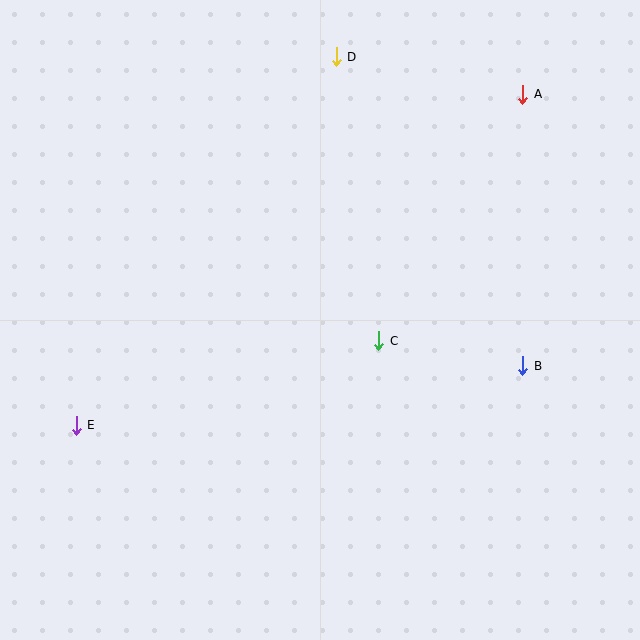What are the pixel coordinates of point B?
Point B is at (523, 366).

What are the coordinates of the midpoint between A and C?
The midpoint between A and C is at (451, 218).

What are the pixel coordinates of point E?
Point E is at (76, 425).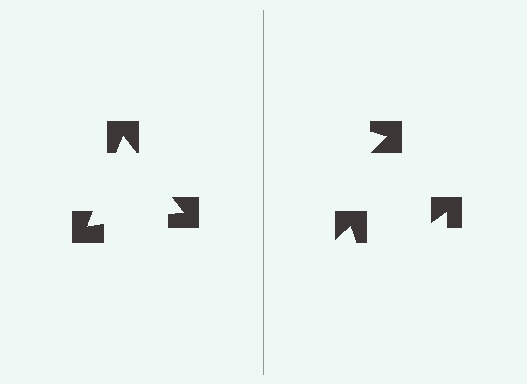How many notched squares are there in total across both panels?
6 — 3 on each side.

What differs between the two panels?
The notched squares are positioned identically on both sides; only the wedge orientations differ. On the left they align to a triangle; on the right they are misaligned.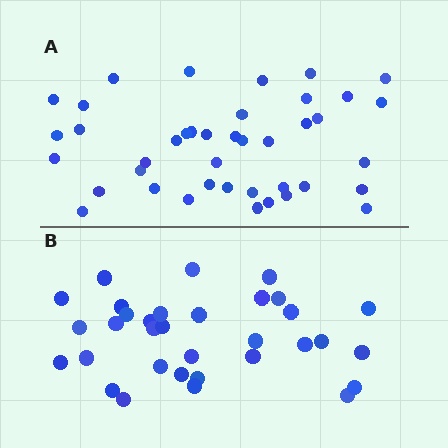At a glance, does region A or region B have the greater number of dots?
Region A (the top region) has more dots.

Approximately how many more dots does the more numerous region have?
Region A has roughly 8 or so more dots than region B.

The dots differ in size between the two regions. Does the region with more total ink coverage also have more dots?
No. Region B has more total ink coverage because its dots are larger, but region A actually contains more individual dots. Total area can be misleading — the number of items is what matters here.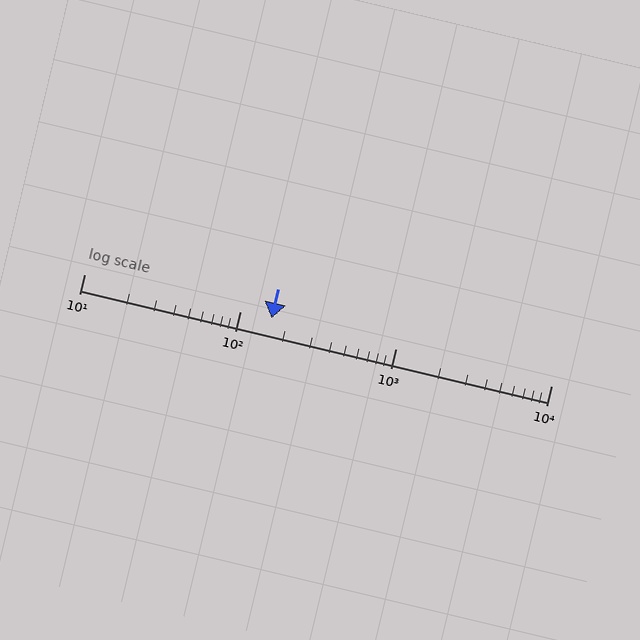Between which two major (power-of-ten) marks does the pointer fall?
The pointer is between 100 and 1000.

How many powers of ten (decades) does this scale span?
The scale spans 3 decades, from 10 to 10000.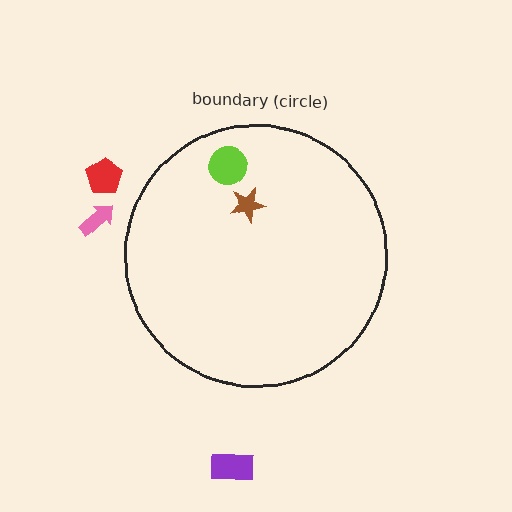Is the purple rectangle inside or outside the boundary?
Outside.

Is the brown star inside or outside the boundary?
Inside.